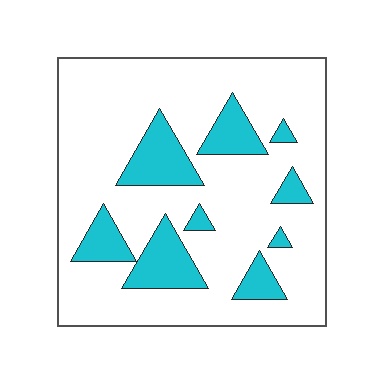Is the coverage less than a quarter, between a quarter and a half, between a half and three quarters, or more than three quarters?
Less than a quarter.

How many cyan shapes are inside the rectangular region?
9.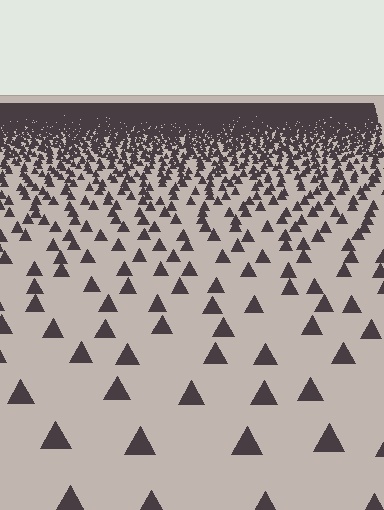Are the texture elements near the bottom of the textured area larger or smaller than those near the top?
Larger. Near the bottom, elements are closer to the viewer and appear at a bigger on-screen size.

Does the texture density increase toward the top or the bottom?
Density increases toward the top.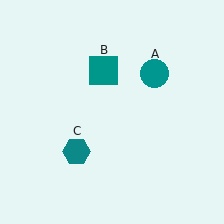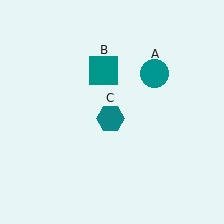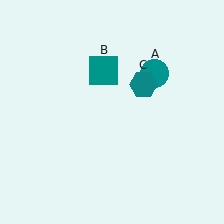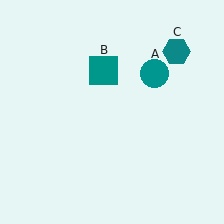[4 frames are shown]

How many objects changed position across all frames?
1 object changed position: teal hexagon (object C).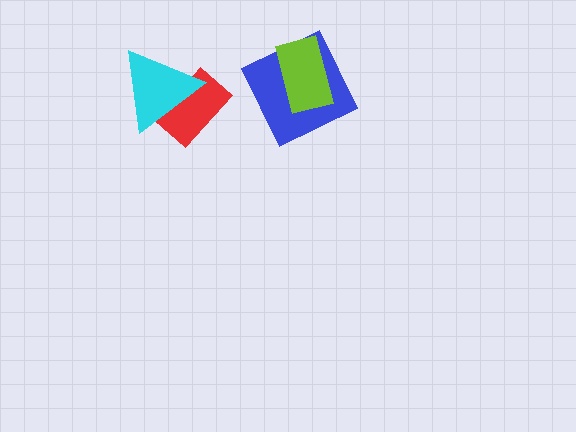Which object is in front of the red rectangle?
The cyan triangle is in front of the red rectangle.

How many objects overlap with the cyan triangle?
1 object overlaps with the cyan triangle.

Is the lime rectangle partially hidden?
No, no other shape covers it.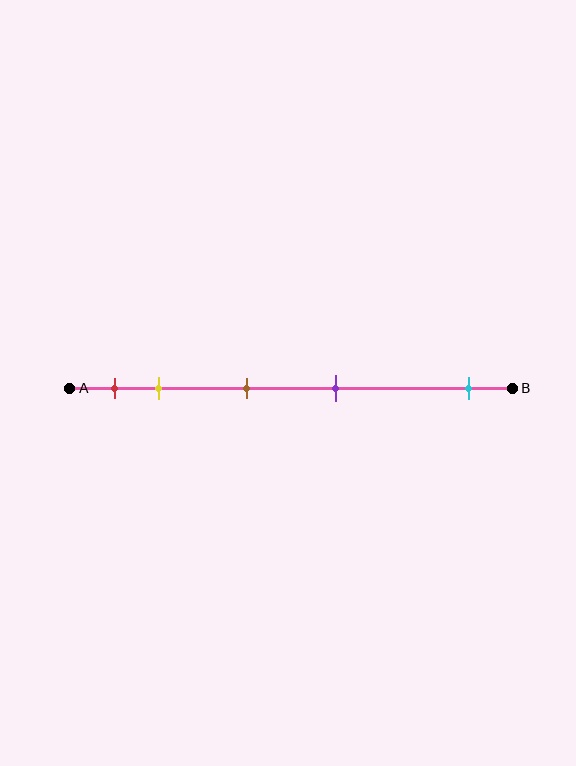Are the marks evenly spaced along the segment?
No, the marks are not evenly spaced.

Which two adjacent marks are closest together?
The red and yellow marks are the closest adjacent pair.